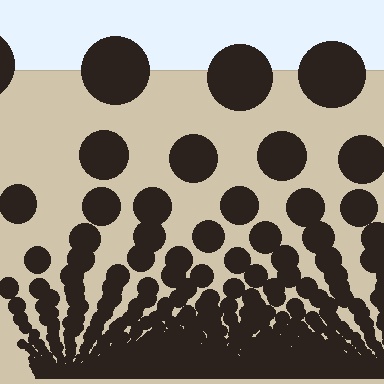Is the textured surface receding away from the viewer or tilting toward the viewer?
The surface appears to tilt toward the viewer. Texture elements get larger and sparser toward the top.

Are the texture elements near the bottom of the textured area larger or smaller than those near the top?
Smaller. The gradient is inverted — elements near the bottom are smaller and denser.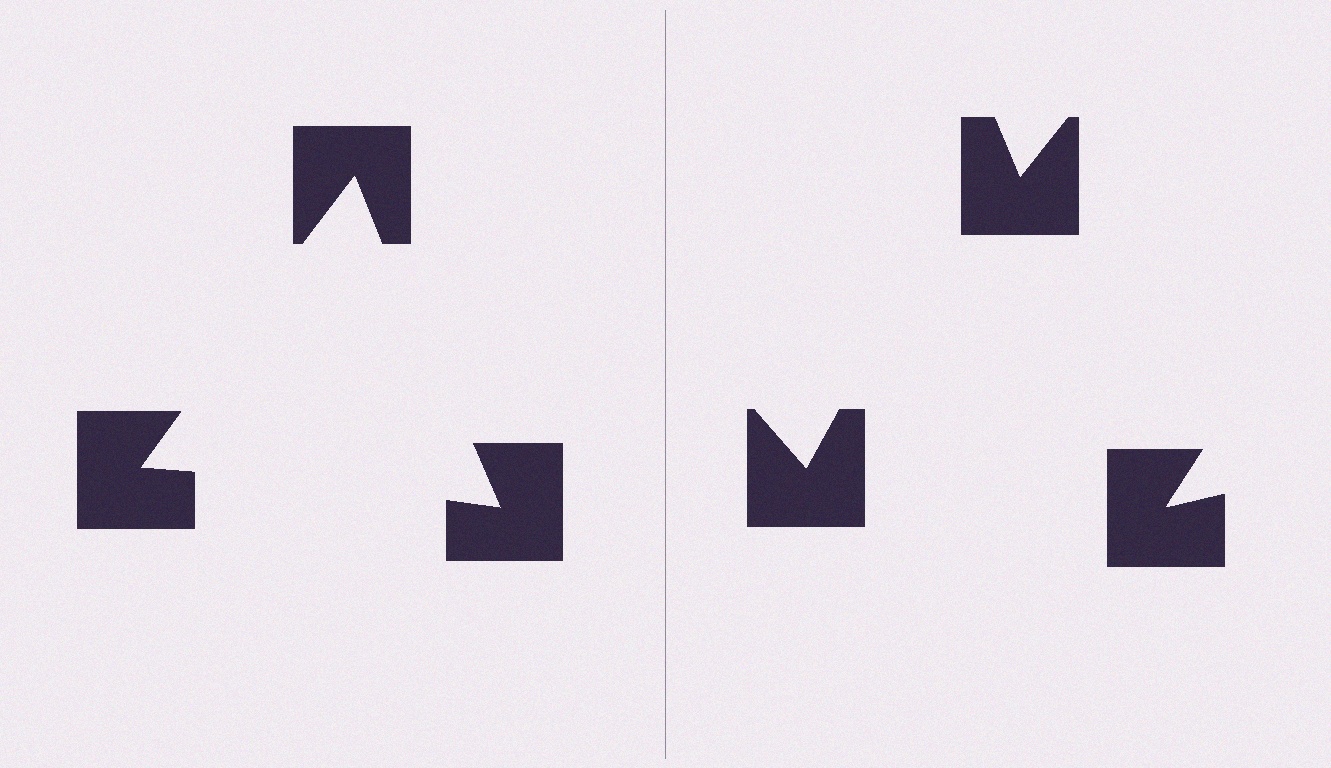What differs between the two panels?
The notched squares are positioned identically on both sides; only the wedge orientations differ. On the left they align to a triangle; on the right they are misaligned.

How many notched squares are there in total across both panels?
6 — 3 on each side.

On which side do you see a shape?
An illusory triangle appears on the left side. On the right side the wedge cuts are rotated, so no coherent shape forms.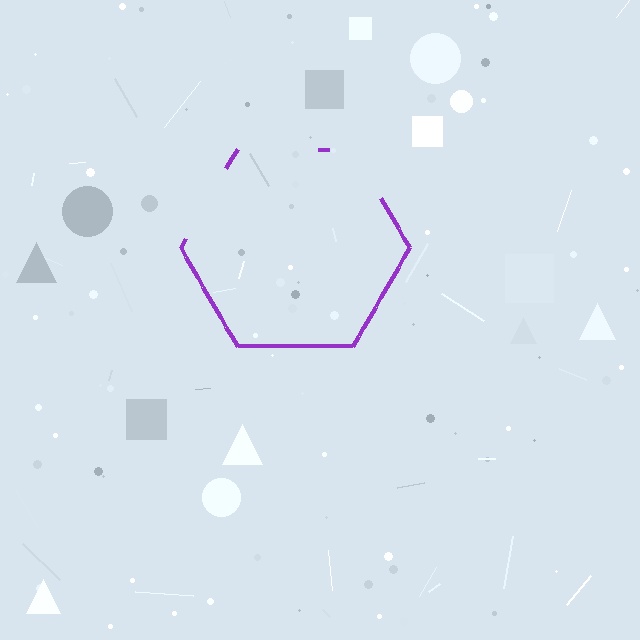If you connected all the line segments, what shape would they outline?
They would outline a hexagon.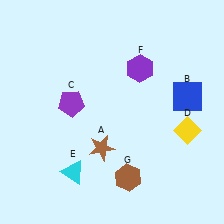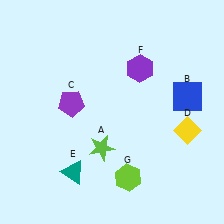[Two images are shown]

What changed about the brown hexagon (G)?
In Image 1, G is brown. In Image 2, it changed to lime.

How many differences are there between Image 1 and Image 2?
There are 3 differences between the two images.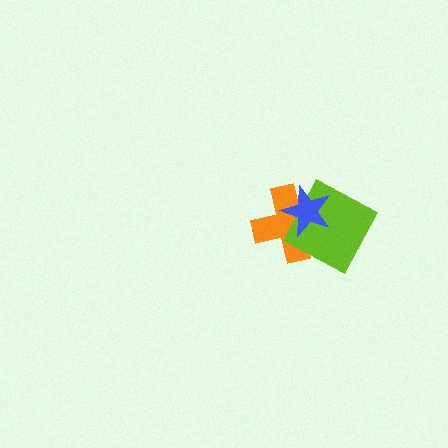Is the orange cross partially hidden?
Yes, it is partially covered by another shape.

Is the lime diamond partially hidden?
Yes, it is partially covered by another shape.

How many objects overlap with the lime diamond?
2 objects overlap with the lime diamond.